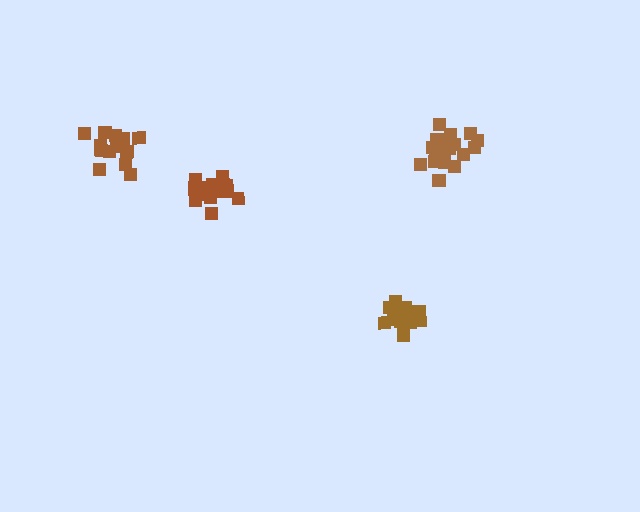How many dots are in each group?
Group 1: 21 dots, Group 2: 17 dots, Group 3: 21 dots, Group 4: 19 dots (78 total).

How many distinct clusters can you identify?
There are 4 distinct clusters.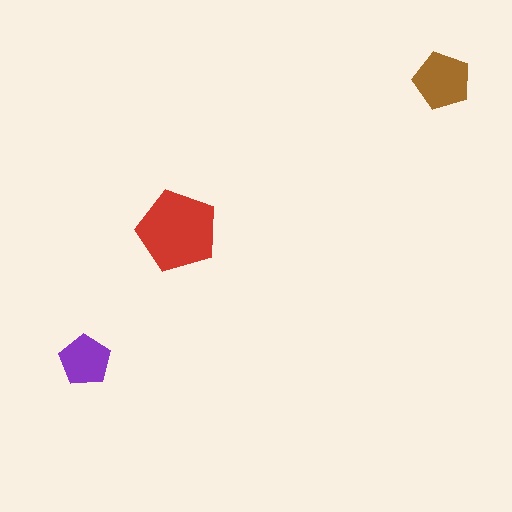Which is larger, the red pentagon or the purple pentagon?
The red one.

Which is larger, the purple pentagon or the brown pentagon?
The brown one.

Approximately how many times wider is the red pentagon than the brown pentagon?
About 1.5 times wider.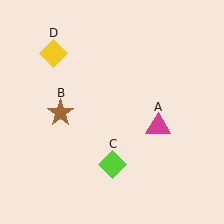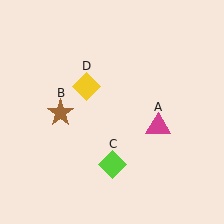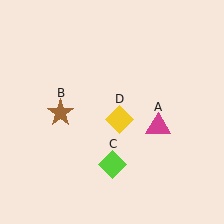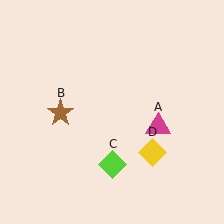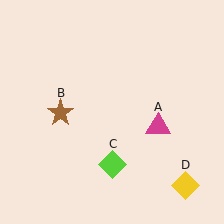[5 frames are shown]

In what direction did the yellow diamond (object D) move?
The yellow diamond (object D) moved down and to the right.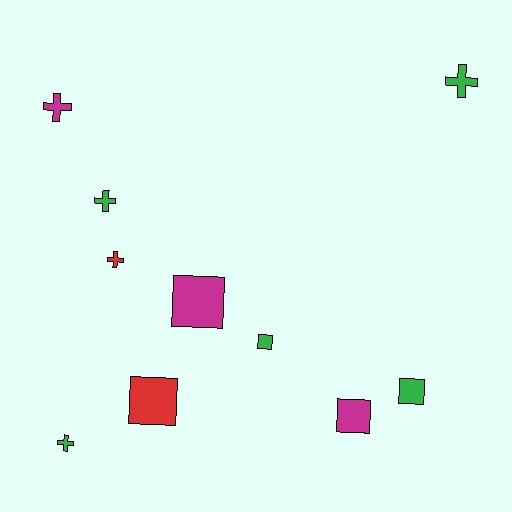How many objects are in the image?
There are 10 objects.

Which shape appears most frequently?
Cross, with 5 objects.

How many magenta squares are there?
There are 2 magenta squares.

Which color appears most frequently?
Green, with 5 objects.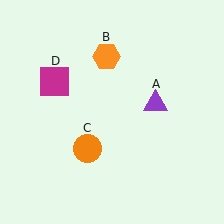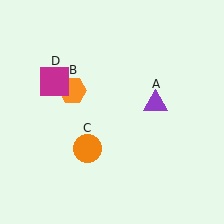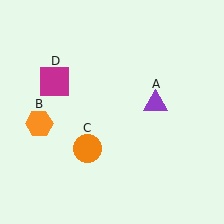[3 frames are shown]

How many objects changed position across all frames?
1 object changed position: orange hexagon (object B).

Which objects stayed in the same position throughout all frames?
Purple triangle (object A) and orange circle (object C) and magenta square (object D) remained stationary.